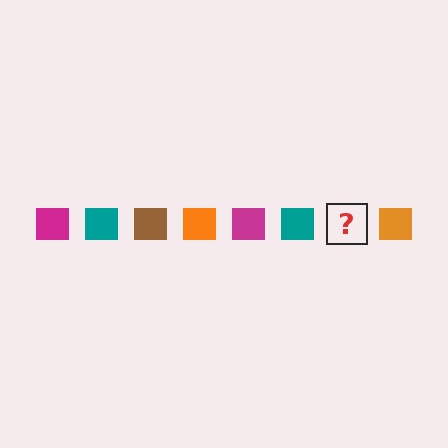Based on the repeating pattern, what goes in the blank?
The blank should be a brown square.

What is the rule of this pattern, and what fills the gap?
The rule is that the pattern cycles through magenta, teal, brown, orange squares. The gap should be filled with a brown square.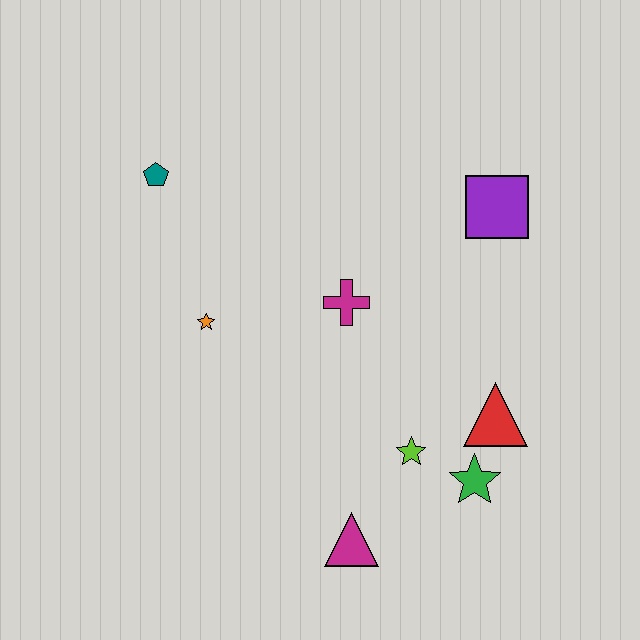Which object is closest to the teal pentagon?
The orange star is closest to the teal pentagon.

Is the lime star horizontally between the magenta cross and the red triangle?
Yes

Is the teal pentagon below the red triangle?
No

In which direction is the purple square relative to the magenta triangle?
The purple square is above the magenta triangle.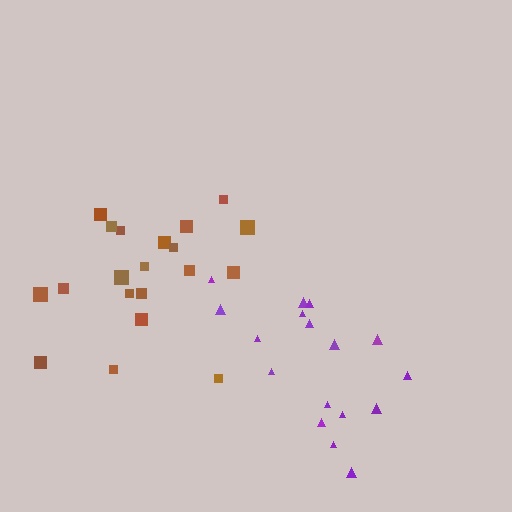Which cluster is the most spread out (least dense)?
Purple.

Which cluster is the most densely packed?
Brown.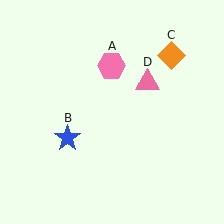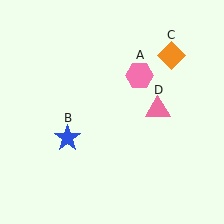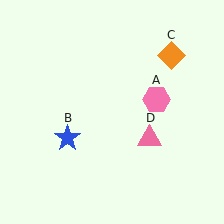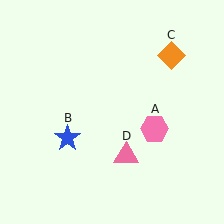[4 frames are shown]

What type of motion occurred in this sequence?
The pink hexagon (object A), pink triangle (object D) rotated clockwise around the center of the scene.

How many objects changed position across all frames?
2 objects changed position: pink hexagon (object A), pink triangle (object D).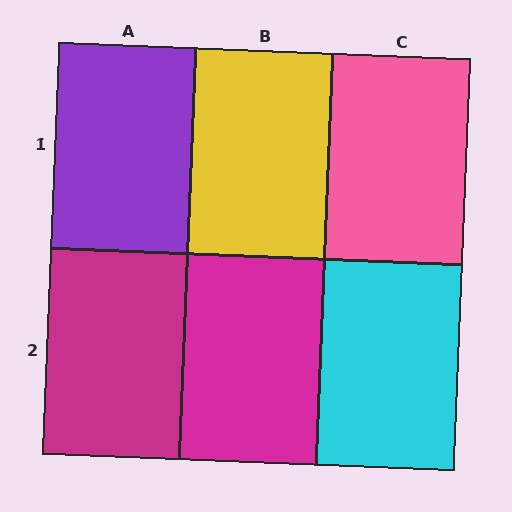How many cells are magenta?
2 cells are magenta.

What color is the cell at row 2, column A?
Magenta.